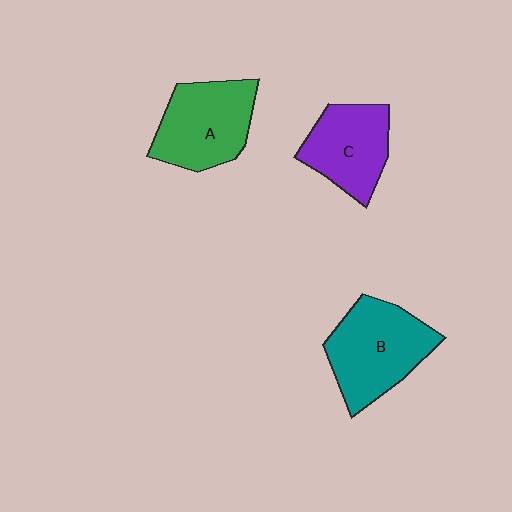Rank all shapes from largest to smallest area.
From largest to smallest: B (teal), A (green), C (purple).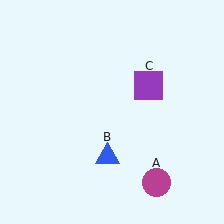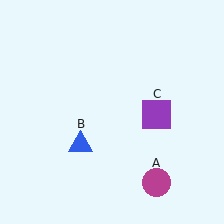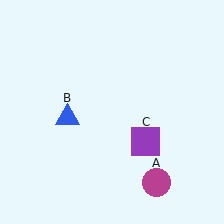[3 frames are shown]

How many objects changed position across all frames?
2 objects changed position: blue triangle (object B), purple square (object C).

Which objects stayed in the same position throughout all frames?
Magenta circle (object A) remained stationary.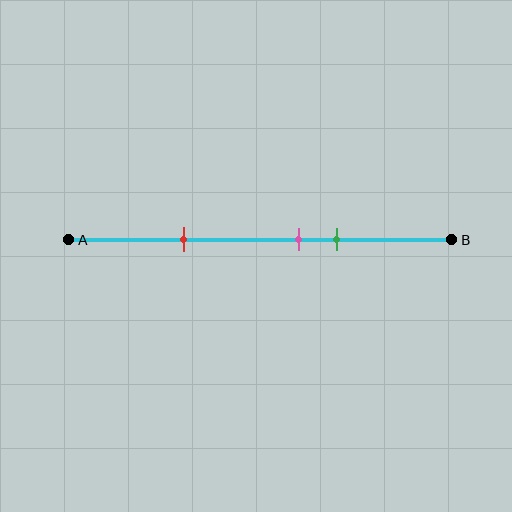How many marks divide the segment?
There are 3 marks dividing the segment.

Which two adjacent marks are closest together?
The pink and green marks are the closest adjacent pair.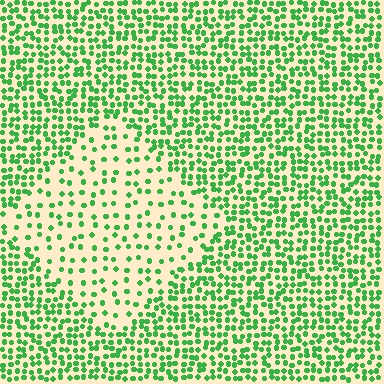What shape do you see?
I see a diamond.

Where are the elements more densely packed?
The elements are more densely packed outside the diamond boundary.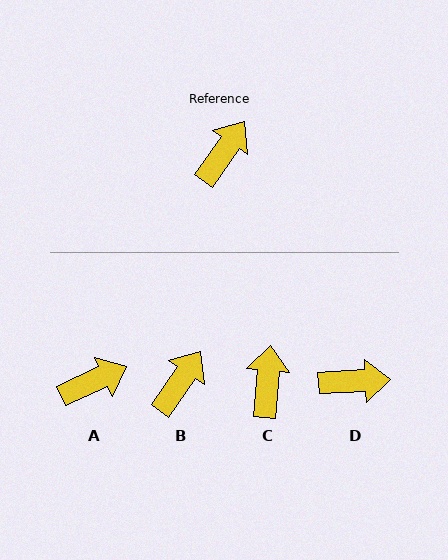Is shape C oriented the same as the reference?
No, it is off by about 29 degrees.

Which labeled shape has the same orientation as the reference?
B.